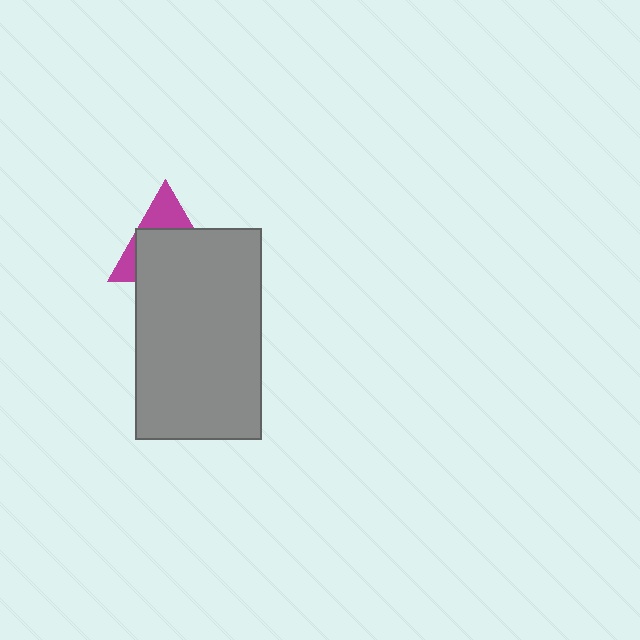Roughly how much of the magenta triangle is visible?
A small part of it is visible (roughly 34%).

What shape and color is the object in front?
The object in front is a gray rectangle.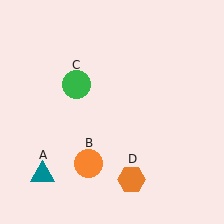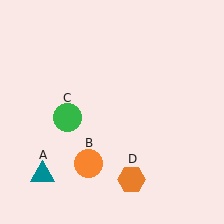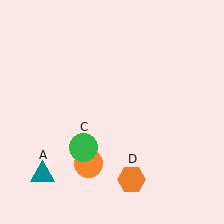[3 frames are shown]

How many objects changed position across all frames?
1 object changed position: green circle (object C).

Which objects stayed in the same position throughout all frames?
Teal triangle (object A) and orange circle (object B) and orange hexagon (object D) remained stationary.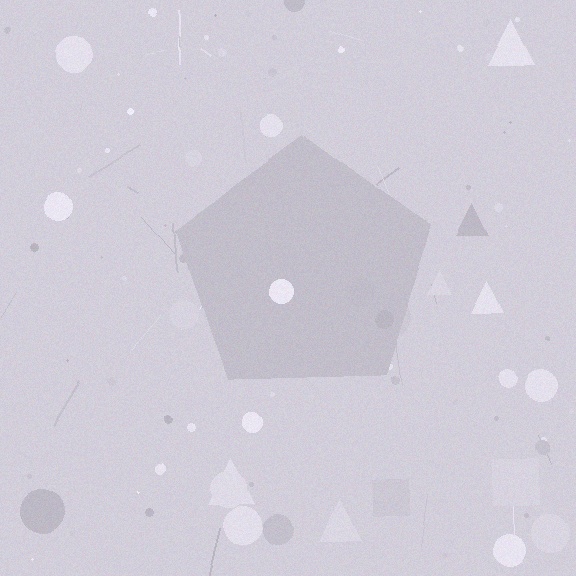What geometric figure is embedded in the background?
A pentagon is embedded in the background.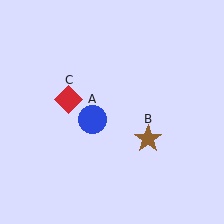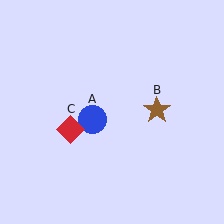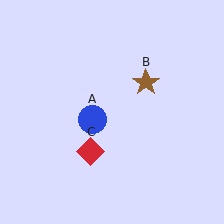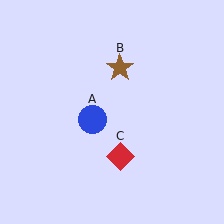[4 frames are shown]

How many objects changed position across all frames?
2 objects changed position: brown star (object B), red diamond (object C).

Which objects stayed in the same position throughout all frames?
Blue circle (object A) remained stationary.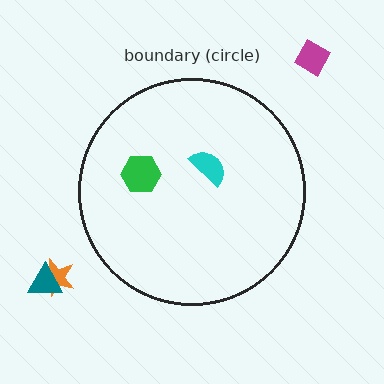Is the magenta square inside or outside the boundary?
Outside.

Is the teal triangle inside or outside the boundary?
Outside.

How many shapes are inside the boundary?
2 inside, 3 outside.